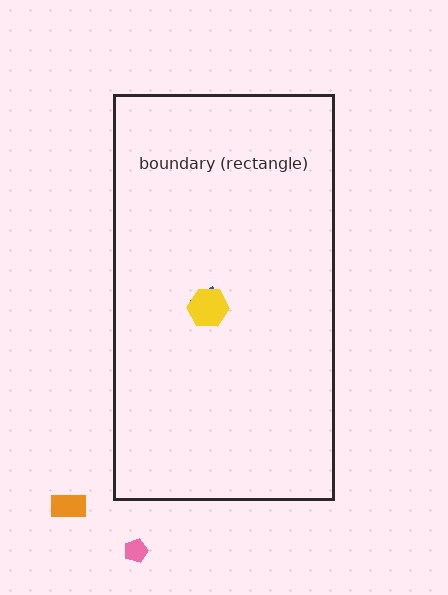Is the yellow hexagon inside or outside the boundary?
Inside.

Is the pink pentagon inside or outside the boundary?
Outside.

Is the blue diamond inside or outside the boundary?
Inside.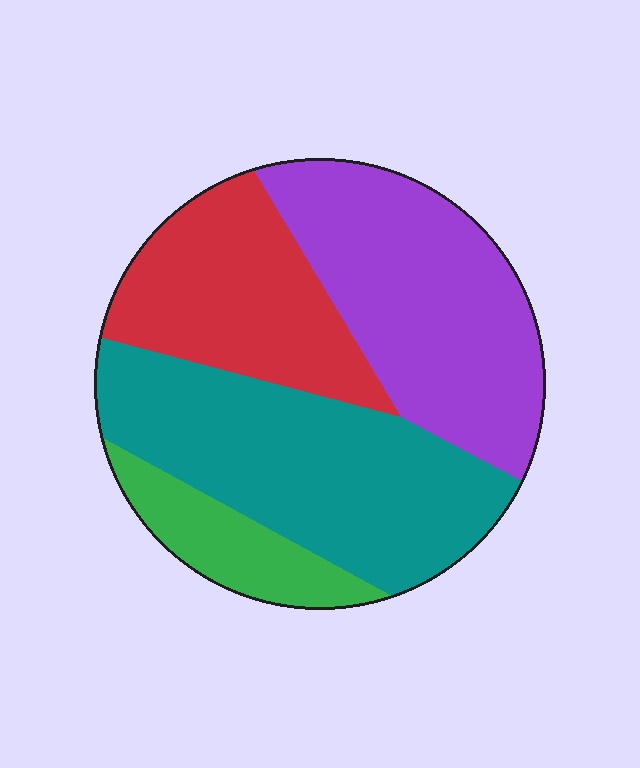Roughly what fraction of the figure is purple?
Purple covers roughly 30% of the figure.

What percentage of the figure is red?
Red takes up between a sixth and a third of the figure.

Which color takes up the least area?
Green, at roughly 10%.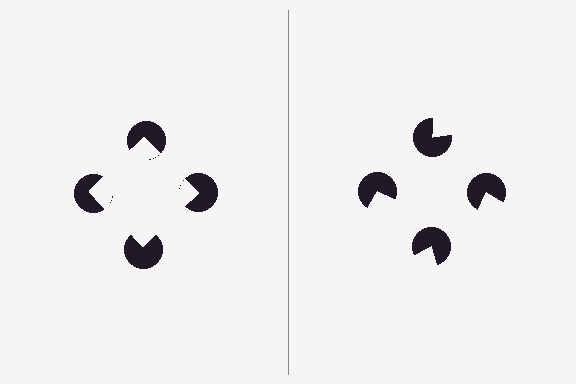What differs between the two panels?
The pac-man discs are positioned identically on both sides; only the wedge orientations differ. On the left they align to a square; on the right they are misaligned.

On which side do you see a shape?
An illusory square appears on the left side. On the right side the wedge cuts are rotated, so no coherent shape forms.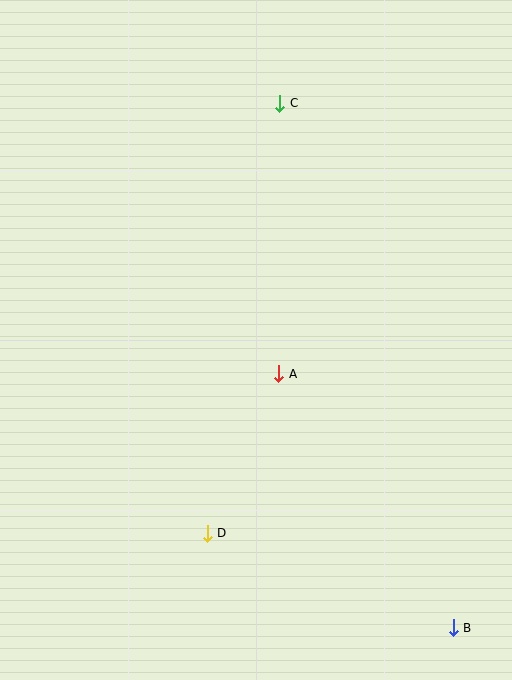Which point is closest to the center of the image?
Point A at (279, 374) is closest to the center.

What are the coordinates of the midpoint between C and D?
The midpoint between C and D is at (244, 318).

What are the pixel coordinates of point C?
Point C is at (280, 103).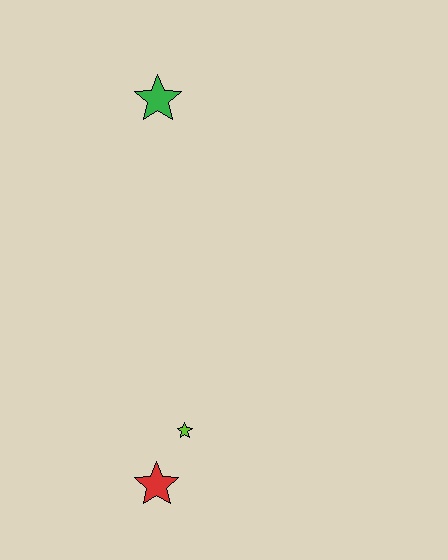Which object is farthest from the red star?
The green star is farthest from the red star.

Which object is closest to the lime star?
The red star is closest to the lime star.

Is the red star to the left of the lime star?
Yes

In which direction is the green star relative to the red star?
The green star is above the red star.